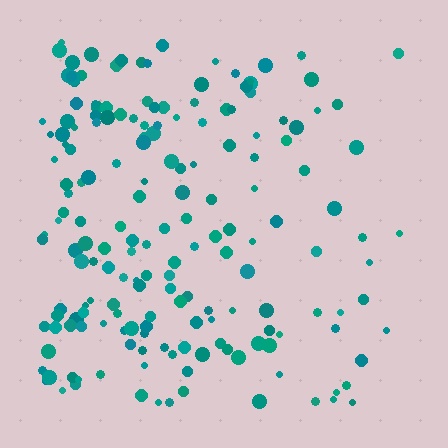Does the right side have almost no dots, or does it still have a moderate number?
Still a moderate number, just noticeably fewer than the left.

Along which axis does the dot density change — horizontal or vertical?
Horizontal.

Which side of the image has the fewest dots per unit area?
The right.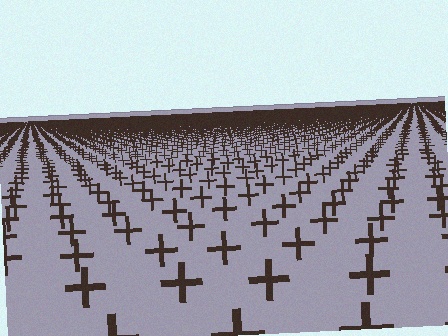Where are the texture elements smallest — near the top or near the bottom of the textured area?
Near the top.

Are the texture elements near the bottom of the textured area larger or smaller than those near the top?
Larger. Near the bottom, elements are closer to the viewer and appear at a bigger on-screen size.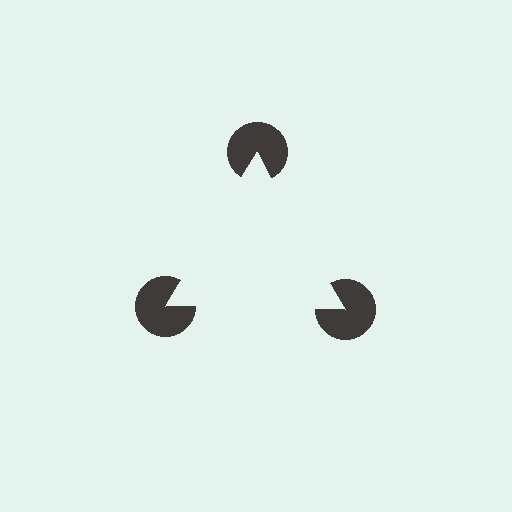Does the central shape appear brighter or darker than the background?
It typically appears slightly brighter than the background, even though no actual brightness change is drawn.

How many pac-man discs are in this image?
There are 3 — one at each vertex of the illusory triangle.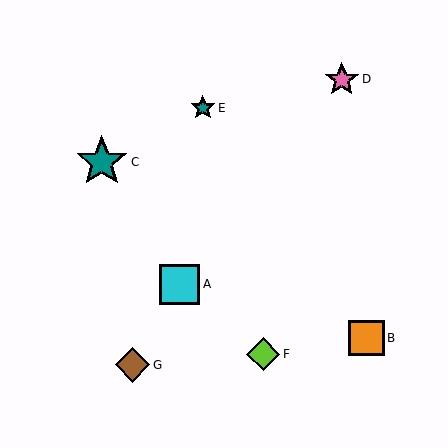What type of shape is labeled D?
Shape D is a pink star.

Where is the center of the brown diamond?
The center of the brown diamond is at (132, 365).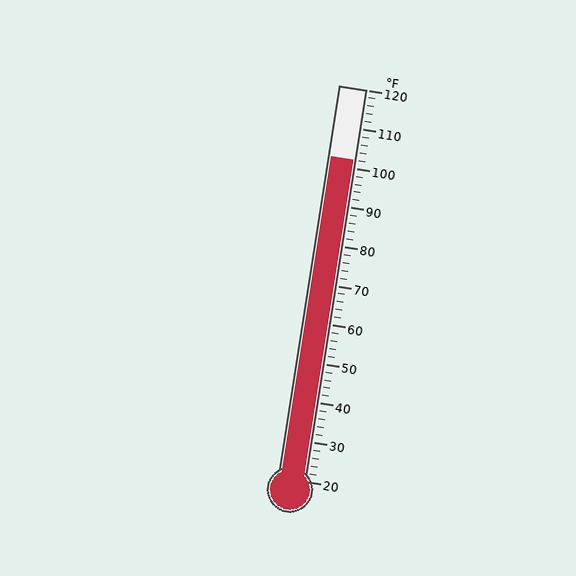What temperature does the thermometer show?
The thermometer shows approximately 102°F.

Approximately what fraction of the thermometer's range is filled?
The thermometer is filled to approximately 80% of its range.